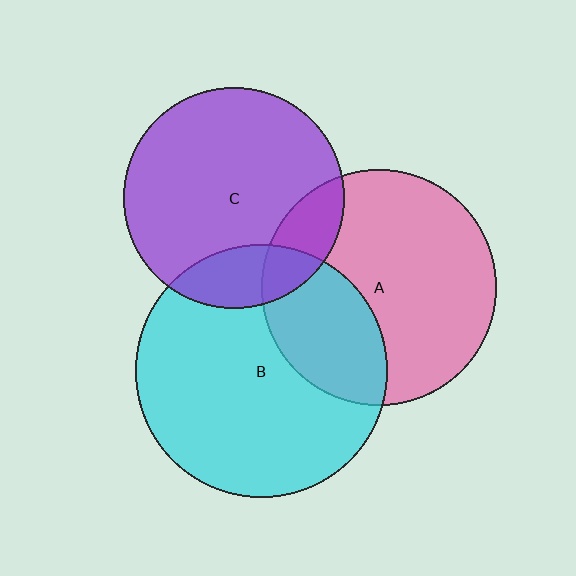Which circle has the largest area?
Circle B (cyan).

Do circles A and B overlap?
Yes.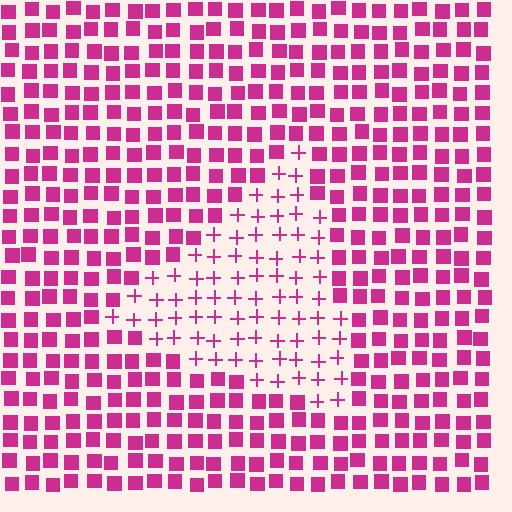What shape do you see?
I see a triangle.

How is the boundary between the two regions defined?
The boundary is defined by a change in element shape: plus signs inside vs. squares outside. All elements share the same color and spacing.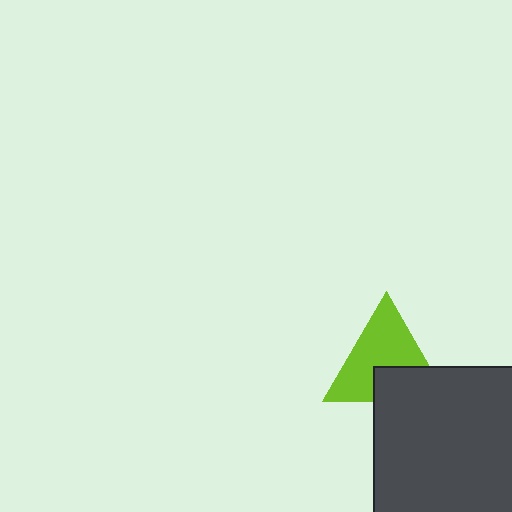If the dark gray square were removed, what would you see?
You would see the complete lime triangle.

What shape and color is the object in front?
The object in front is a dark gray square.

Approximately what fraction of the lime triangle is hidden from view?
Roughly 34% of the lime triangle is hidden behind the dark gray square.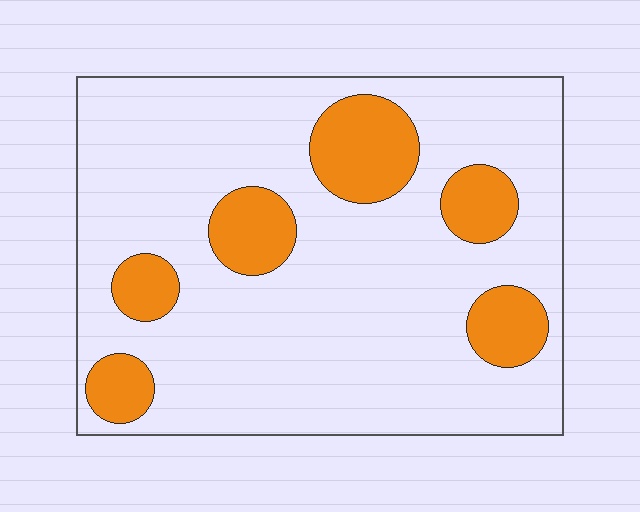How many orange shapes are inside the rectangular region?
6.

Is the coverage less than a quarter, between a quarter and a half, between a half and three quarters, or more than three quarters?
Less than a quarter.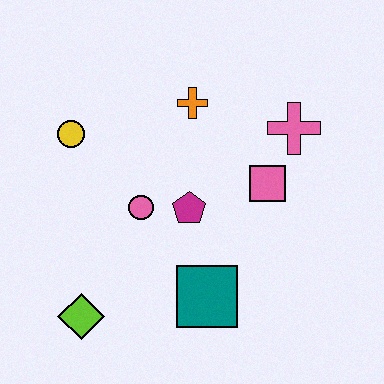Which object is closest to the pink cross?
The pink square is closest to the pink cross.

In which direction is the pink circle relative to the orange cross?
The pink circle is below the orange cross.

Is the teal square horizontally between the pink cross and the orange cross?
Yes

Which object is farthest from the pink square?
The lime diamond is farthest from the pink square.